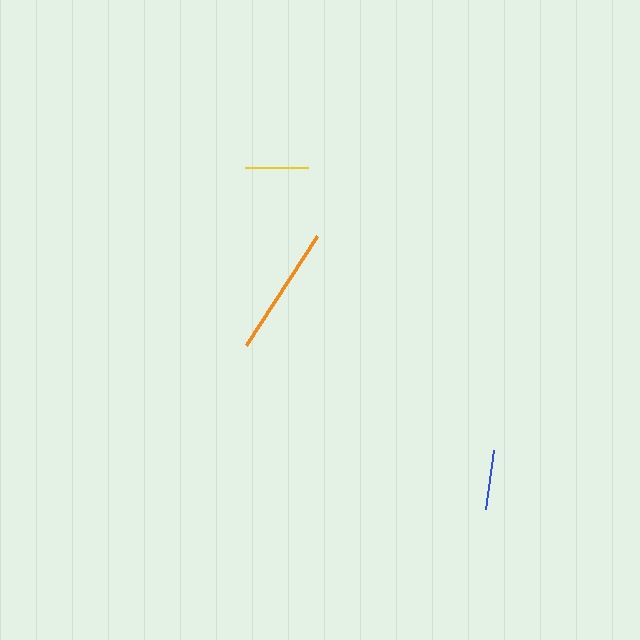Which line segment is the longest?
The orange line is the longest at approximately 130 pixels.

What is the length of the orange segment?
The orange segment is approximately 130 pixels long.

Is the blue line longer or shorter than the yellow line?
The yellow line is longer than the blue line.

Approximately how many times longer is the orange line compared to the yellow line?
The orange line is approximately 2.0 times the length of the yellow line.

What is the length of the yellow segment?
The yellow segment is approximately 64 pixels long.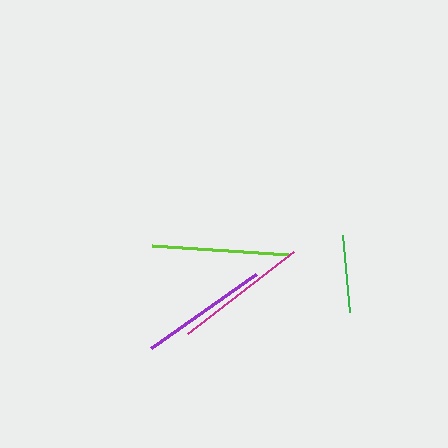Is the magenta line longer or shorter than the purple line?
The magenta line is longer than the purple line.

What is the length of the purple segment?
The purple segment is approximately 128 pixels long.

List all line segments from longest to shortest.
From longest to shortest: lime, magenta, purple, green.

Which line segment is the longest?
The lime line is the longest at approximately 137 pixels.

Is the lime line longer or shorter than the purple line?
The lime line is longer than the purple line.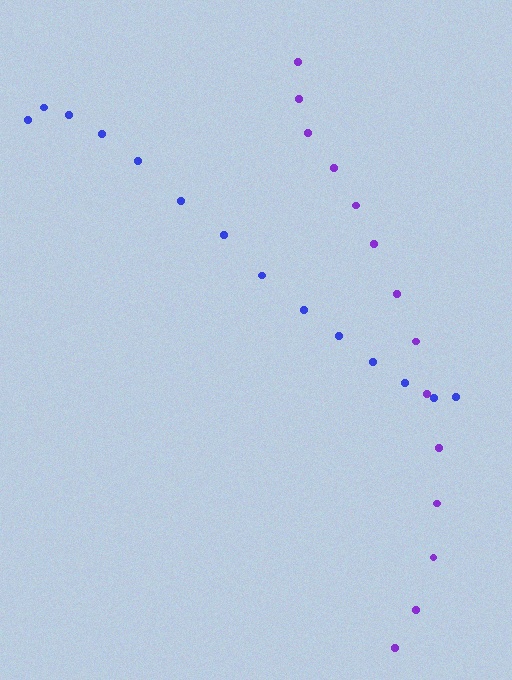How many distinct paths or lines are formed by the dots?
There are 2 distinct paths.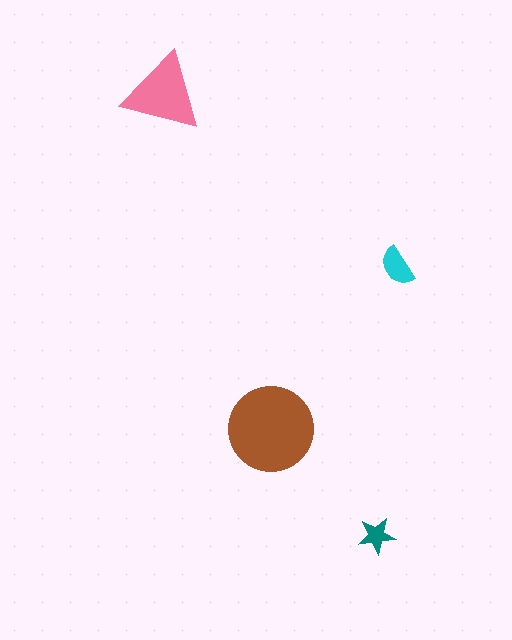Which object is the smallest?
The teal star.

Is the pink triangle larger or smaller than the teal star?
Larger.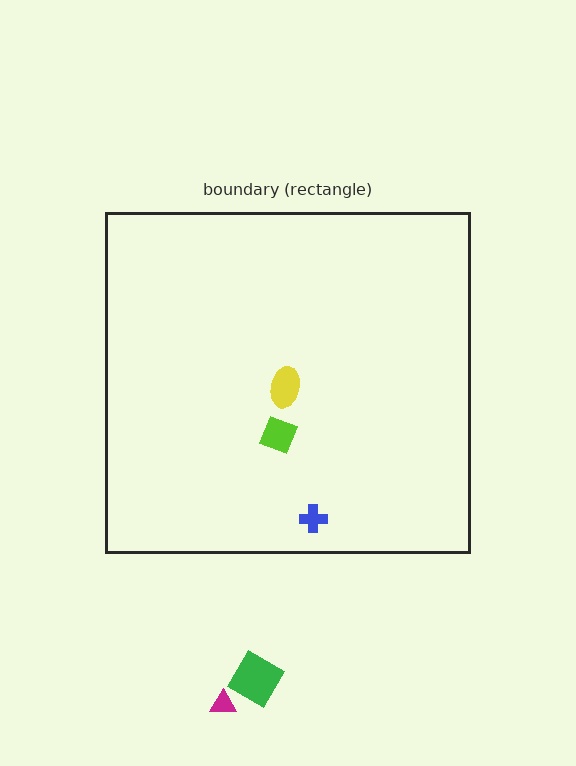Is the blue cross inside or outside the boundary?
Inside.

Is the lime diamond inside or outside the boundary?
Inside.